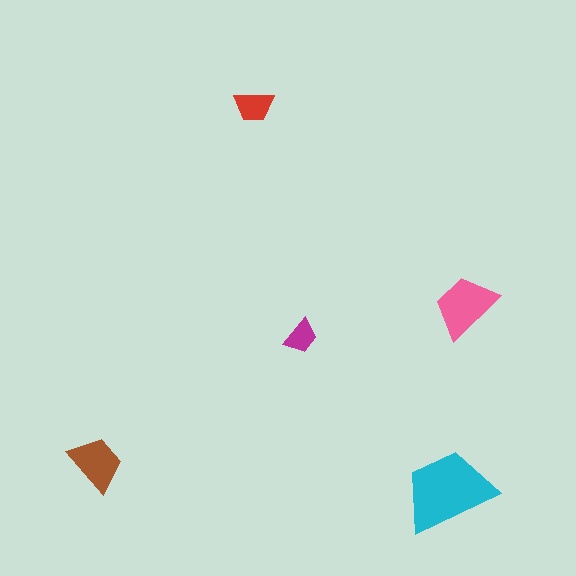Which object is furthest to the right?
The pink trapezoid is rightmost.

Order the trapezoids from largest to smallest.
the cyan one, the pink one, the brown one, the red one, the magenta one.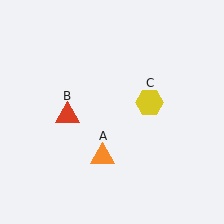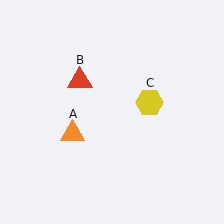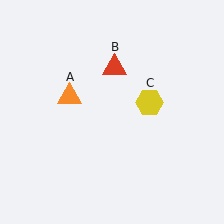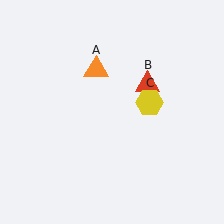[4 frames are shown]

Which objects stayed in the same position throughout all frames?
Yellow hexagon (object C) remained stationary.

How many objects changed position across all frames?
2 objects changed position: orange triangle (object A), red triangle (object B).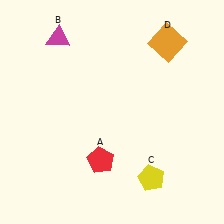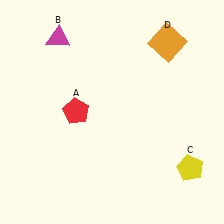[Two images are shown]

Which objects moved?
The objects that moved are: the red pentagon (A), the yellow pentagon (C).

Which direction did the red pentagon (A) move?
The red pentagon (A) moved up.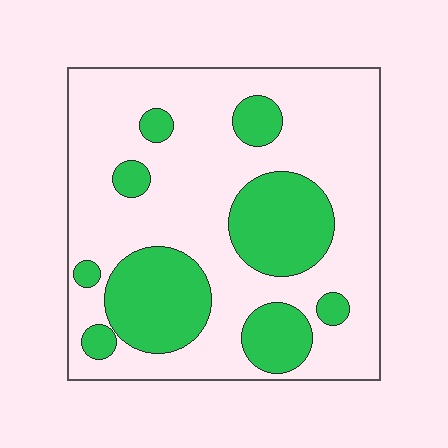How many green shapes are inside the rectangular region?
9.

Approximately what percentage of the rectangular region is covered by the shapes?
Approximately 30%.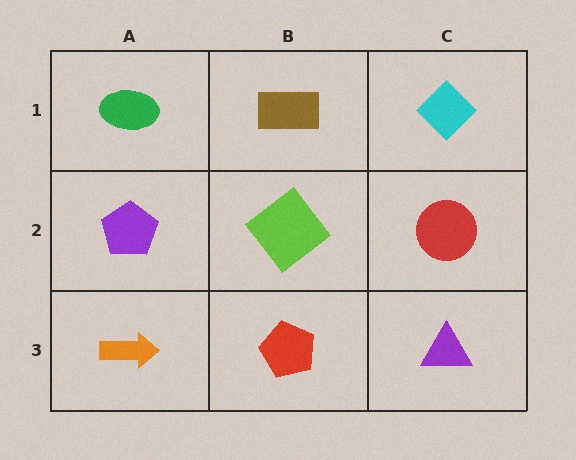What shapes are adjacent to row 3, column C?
A red circle (row 2, column C), a red pentagon (row 3, column B).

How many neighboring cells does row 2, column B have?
4.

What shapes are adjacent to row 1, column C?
A red circle (row 2, column C), a brown rectangle (row 1, column B).